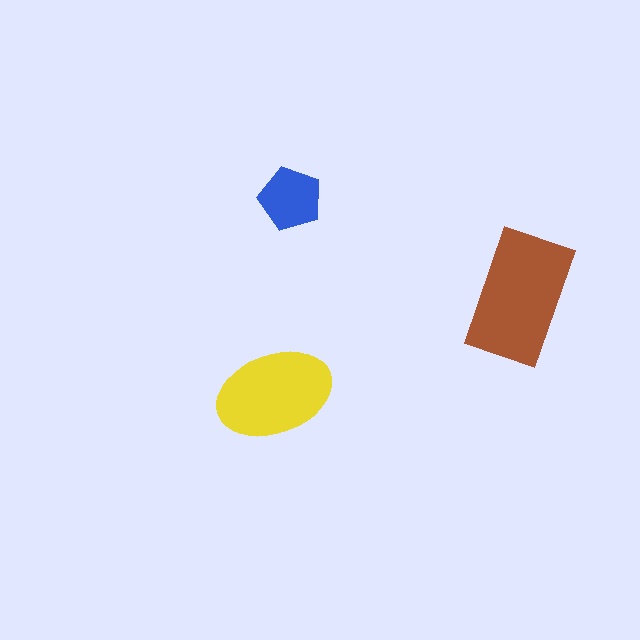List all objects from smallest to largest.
The blue pentagon, the yellow ellipse, the brown rectangle.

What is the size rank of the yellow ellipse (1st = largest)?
2nd.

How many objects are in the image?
There are 3 objects in the image.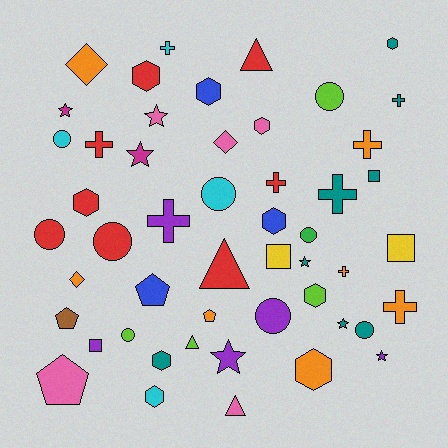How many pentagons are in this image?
There are 4 pentagons.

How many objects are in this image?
There are 50 objects.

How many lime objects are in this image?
There are 4 lime objects.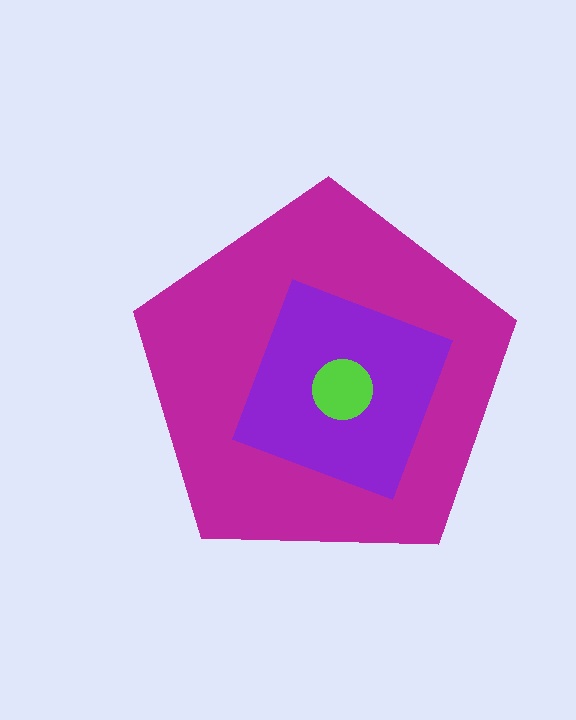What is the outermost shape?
The magenta pentagon.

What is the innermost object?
The lime circle.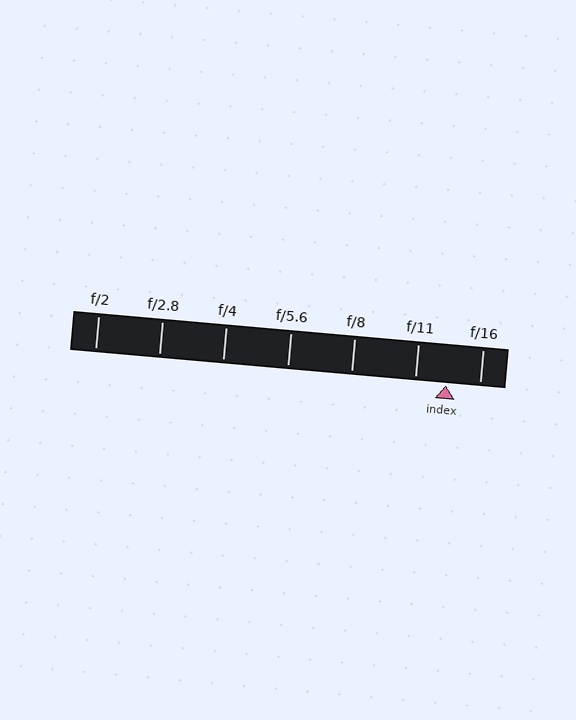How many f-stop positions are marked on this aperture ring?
There are 7 f-stop positions marked.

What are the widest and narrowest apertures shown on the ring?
The widest aperture shown is f/2 and the narrowest is f/16.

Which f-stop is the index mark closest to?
The index mark is closest to f/11.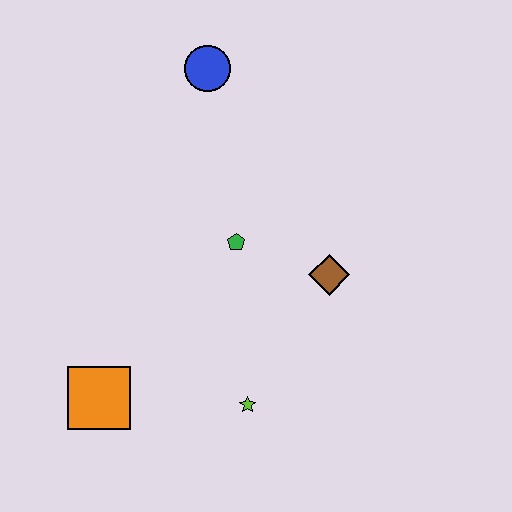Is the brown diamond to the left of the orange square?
No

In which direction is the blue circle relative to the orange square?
The blue circle is above the orange square.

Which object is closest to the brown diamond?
The green pentagon is closest to the brown diamond.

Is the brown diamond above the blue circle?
No